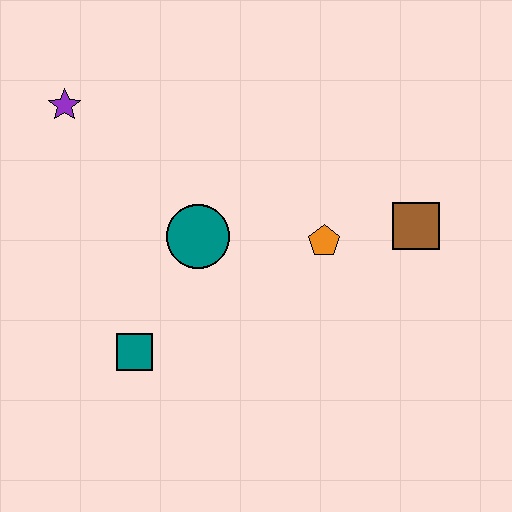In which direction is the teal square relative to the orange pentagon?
The teal square is to the left of the orange pentagon.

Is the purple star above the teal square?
Yes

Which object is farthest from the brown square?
The purple star is farthest from the brown square.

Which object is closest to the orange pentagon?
The brown square is closest to the orange pentagon.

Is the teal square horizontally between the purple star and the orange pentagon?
Yes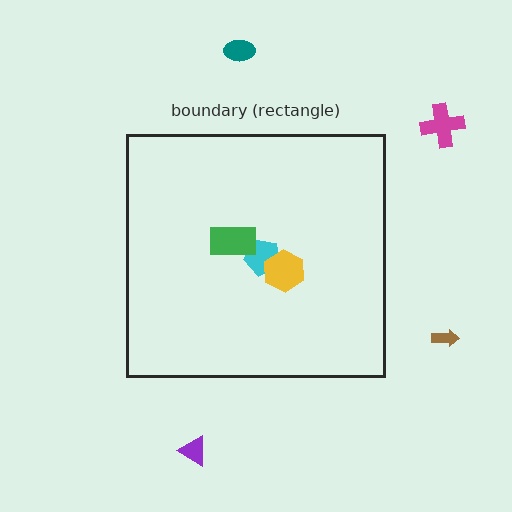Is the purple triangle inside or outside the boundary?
Outside.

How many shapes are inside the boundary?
3 inside, 4 outside.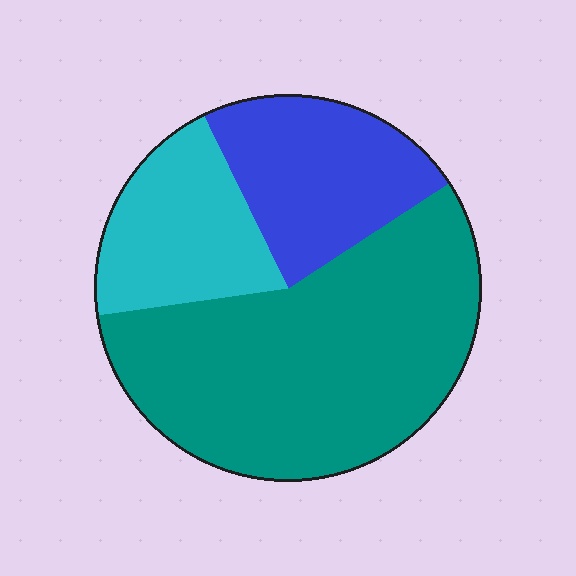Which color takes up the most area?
Teal, at roughly 55%.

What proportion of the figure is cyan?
Cyan takes up about one fifth (1/5) of the figure.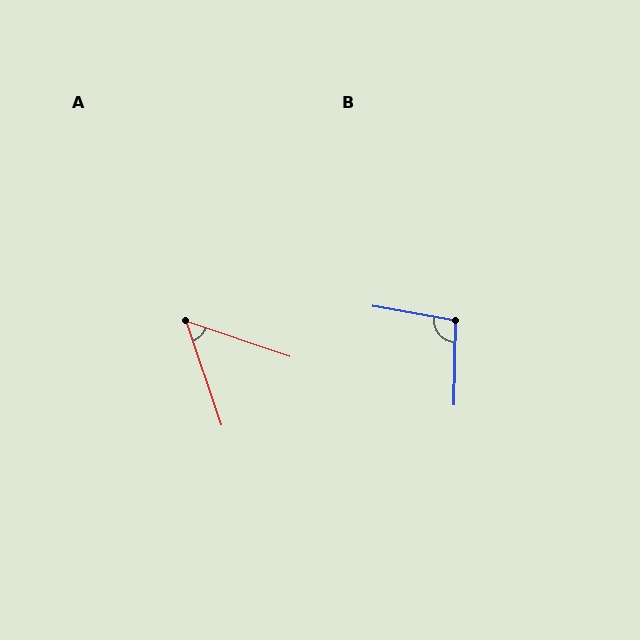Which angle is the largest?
B, at approximately 99 degrees.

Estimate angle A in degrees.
Approximately 53 degrees.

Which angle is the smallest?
A, at approximately 53 degrees.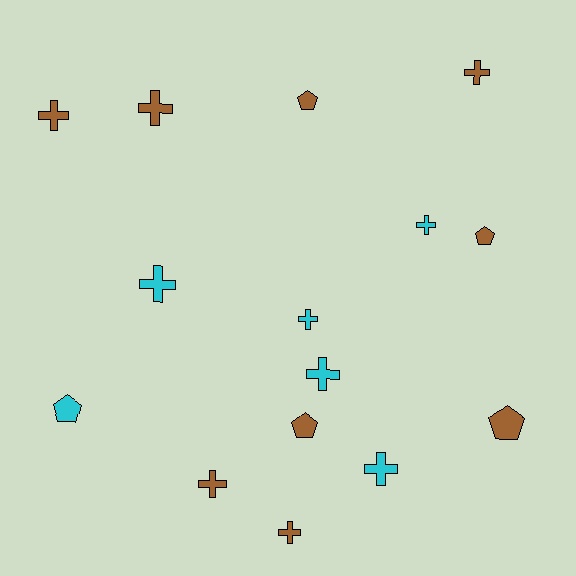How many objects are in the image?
There are 15 objects.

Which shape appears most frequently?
Cross, with 10 objects.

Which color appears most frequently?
Brown, with 9 objects.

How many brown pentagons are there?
There are 4 brown pentagons.